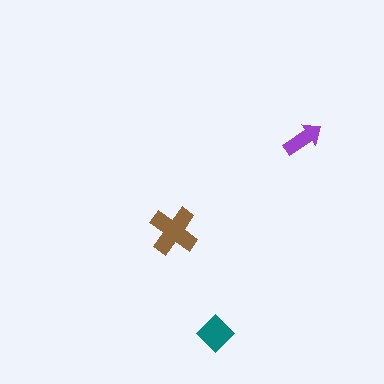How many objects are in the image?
There are 3 objects in the image.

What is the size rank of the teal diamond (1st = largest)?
2nd.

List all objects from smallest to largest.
The purple arrow, the teal diamond, the brown cross.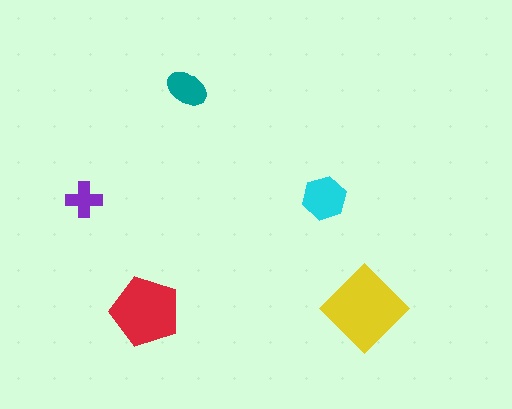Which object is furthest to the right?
The yellow diamond is rightmost.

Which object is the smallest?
The purple cross.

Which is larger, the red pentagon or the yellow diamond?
The yellow diamond.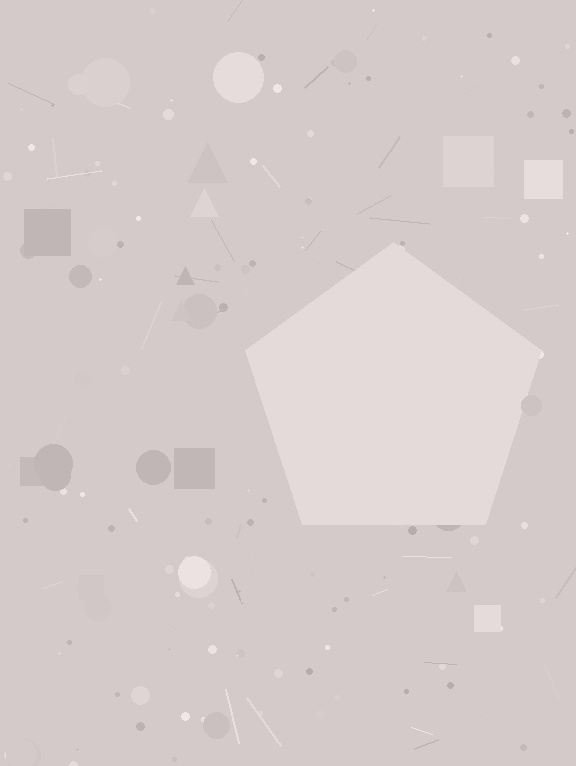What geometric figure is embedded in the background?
A pentagon is embedded in the background.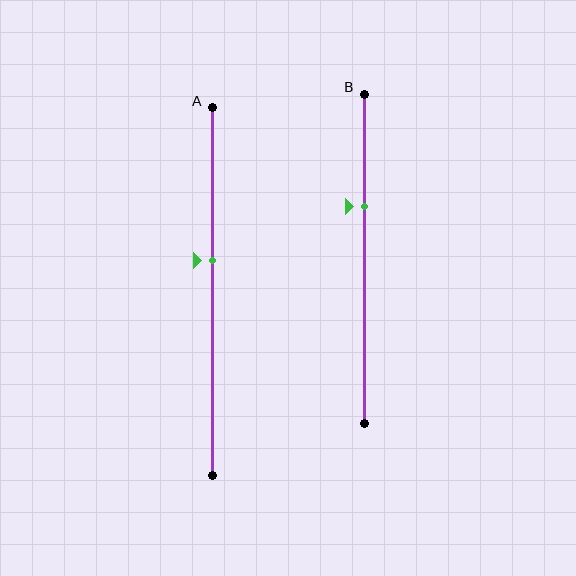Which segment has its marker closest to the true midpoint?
Segment A has its marker closest to the true midpoint.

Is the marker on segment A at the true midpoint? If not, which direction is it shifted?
No, the marker on segment A is shifted upward by about 8% of the segment length.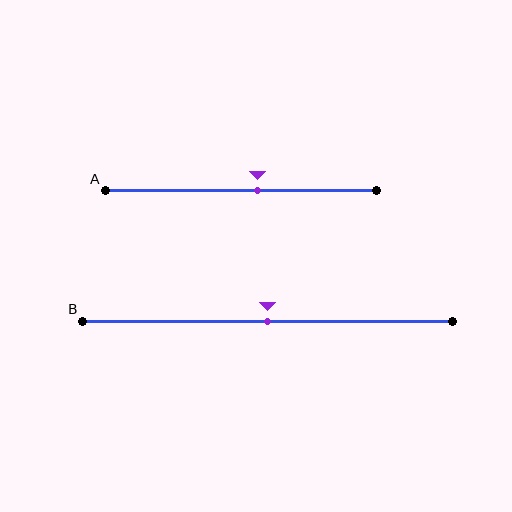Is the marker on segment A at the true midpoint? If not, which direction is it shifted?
No, the marker on segment A is shifted to the right by about 6% of the segment length.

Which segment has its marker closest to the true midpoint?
Segment B has its marker closest to the true midpoint.